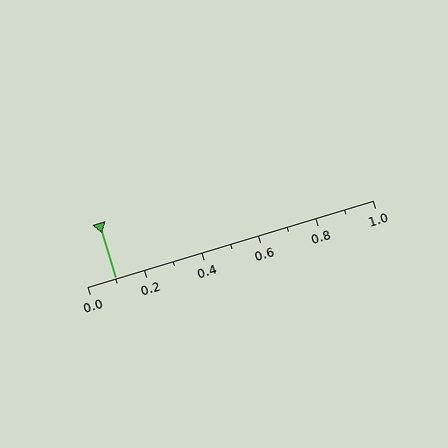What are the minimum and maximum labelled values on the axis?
The axis runs from 0.0 to 1.0.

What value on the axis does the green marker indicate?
The marker indicates approximately 0.1.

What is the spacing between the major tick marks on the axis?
The major ticks are spaced 0.2 apart.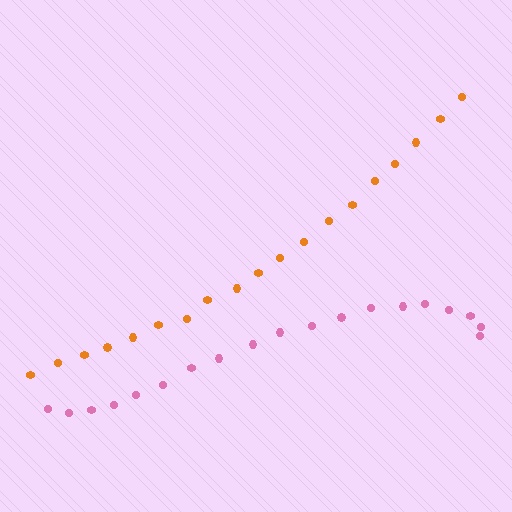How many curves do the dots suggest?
There are 2 distinct paths.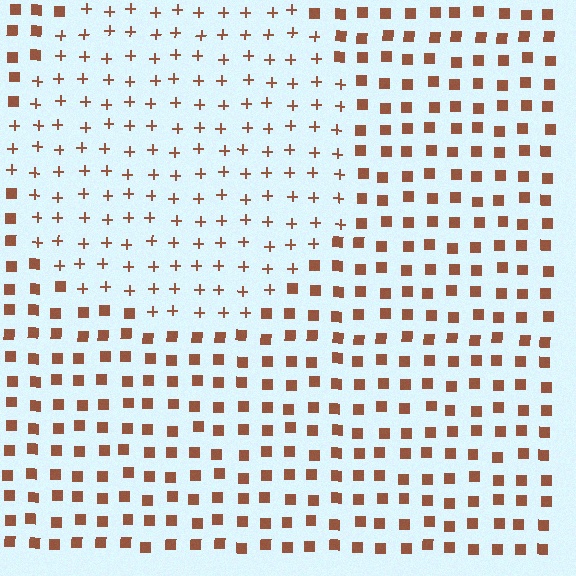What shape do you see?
I see a circle.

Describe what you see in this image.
The image is filled with small brown elements arranged in a uniform grid. A circle-shaped region contains plus signs, while the surrounding area contains squares. The boundary is defined purely by the change in element shape.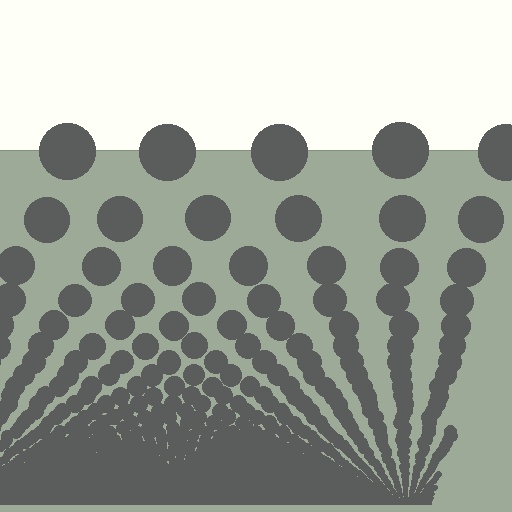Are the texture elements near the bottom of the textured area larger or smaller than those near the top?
Smaller. The gradient is inverted — elements near the bottom are smaller and denser.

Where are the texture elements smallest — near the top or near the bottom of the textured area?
Near the bottom.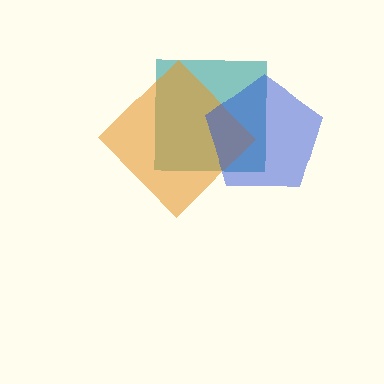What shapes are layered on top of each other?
The layered shapes are: a teal square, an orange diamond, a blue pentagon.